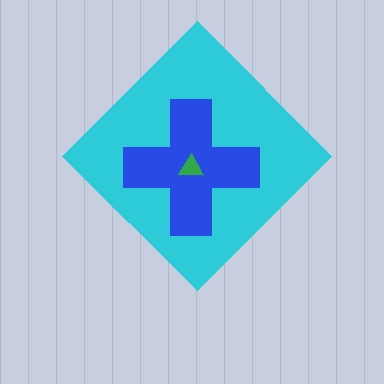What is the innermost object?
The green triangle.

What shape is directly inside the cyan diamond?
The blue cross.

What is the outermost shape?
The cyan diamond.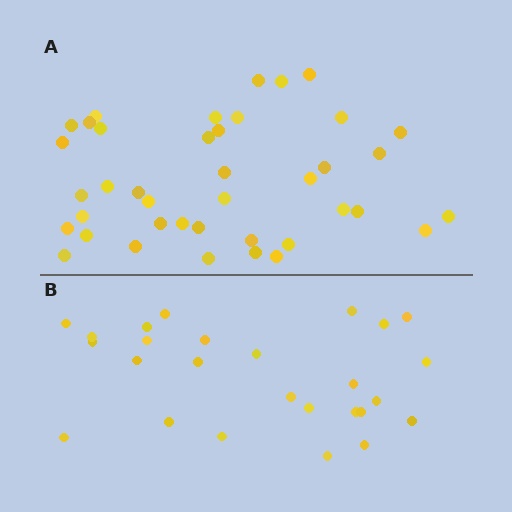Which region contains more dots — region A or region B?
Region A (the top region) has more dots.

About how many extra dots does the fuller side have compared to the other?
Region A has approximately 15 more dots than region B.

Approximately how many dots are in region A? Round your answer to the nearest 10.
About 40 dots.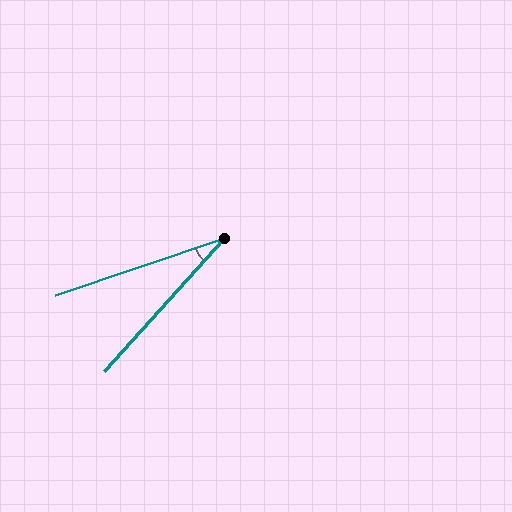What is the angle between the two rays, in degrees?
Approximately 29 degrees.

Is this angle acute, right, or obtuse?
It is acute.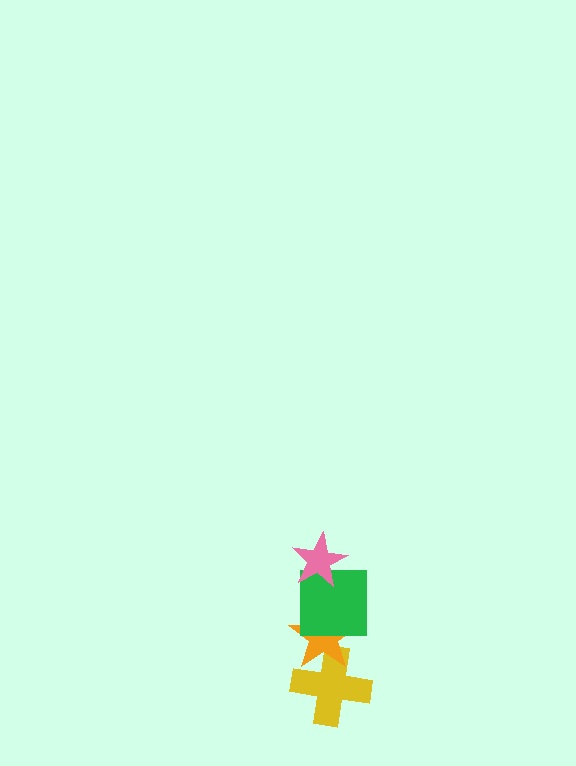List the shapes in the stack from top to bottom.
From top to bottom: the pink star, the green square, the orange star, the yellow cross.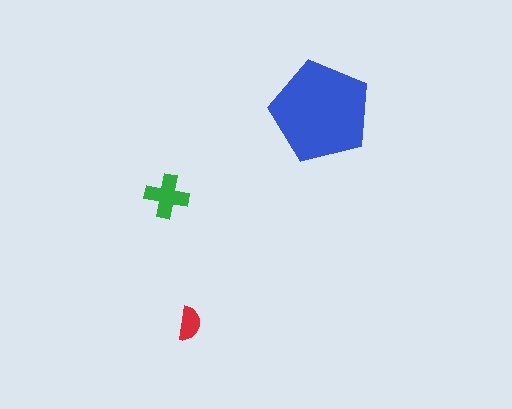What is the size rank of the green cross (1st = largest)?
2nd.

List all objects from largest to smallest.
The blue pentagon, the green cross, the red semicircle.